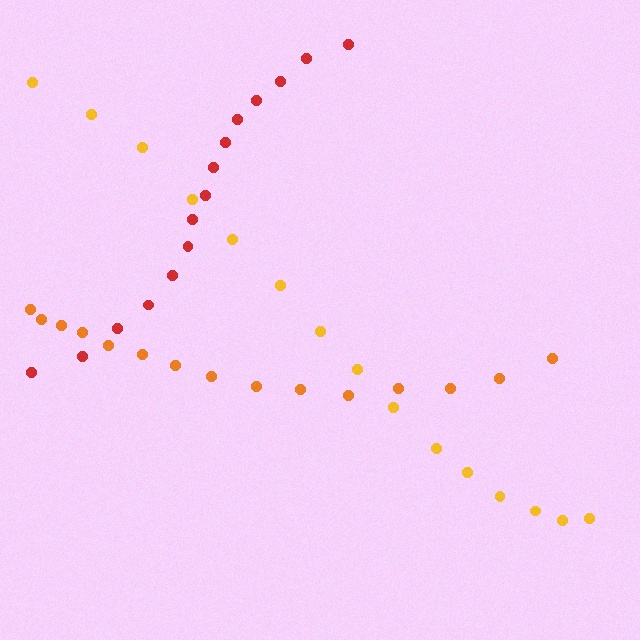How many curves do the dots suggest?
There are 3 distinct paths.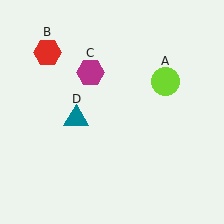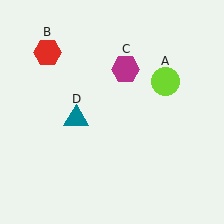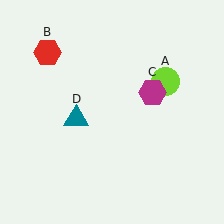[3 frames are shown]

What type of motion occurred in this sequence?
The magenta hexagon (object C) rotated clockwise around the center of the scene.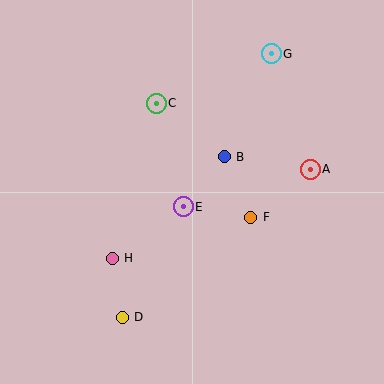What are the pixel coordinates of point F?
Point F is at (251, 217).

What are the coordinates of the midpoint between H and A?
The midpoint between H and A is at (211, 214).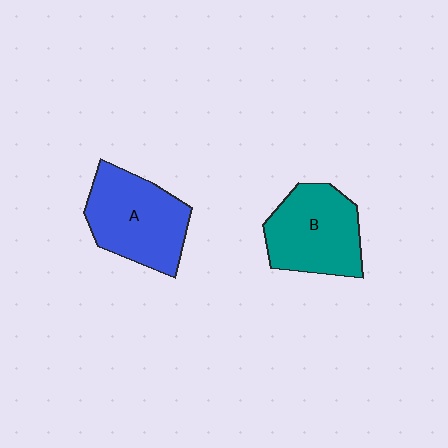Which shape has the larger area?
Shape A (blue).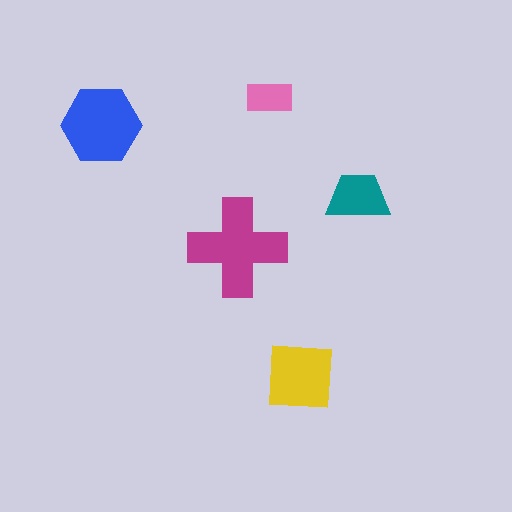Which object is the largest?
The magenta cross.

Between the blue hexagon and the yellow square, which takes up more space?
The blue hexagon.